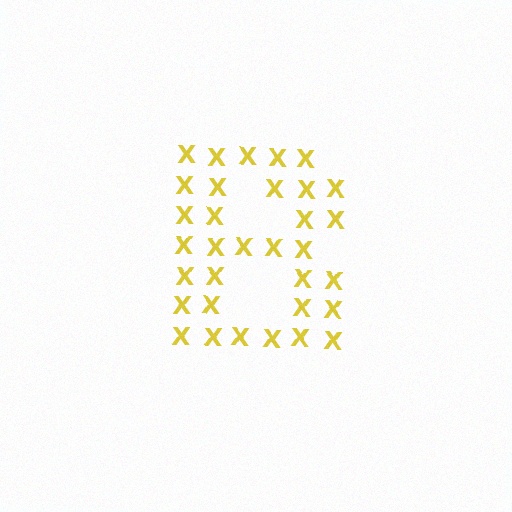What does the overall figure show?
The overall figure shows the letter B.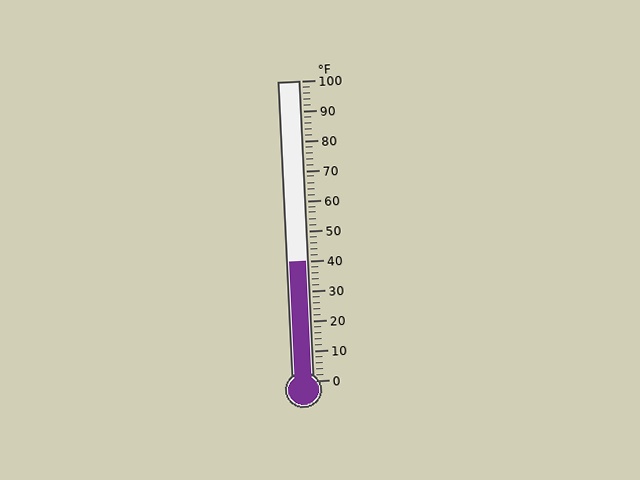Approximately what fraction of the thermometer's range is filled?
The thermometer is filled to approximately 40% of its range.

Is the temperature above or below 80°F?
The temperature is below 80°F.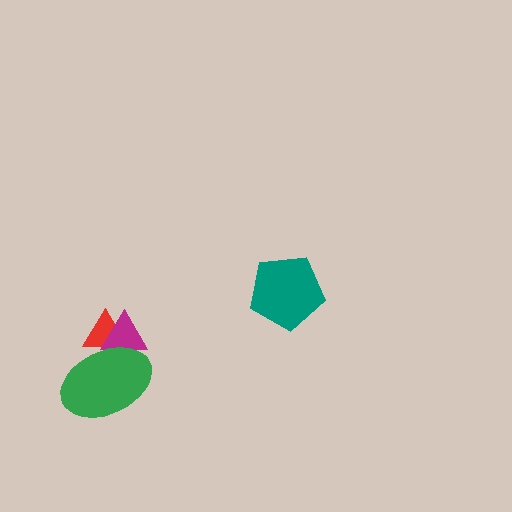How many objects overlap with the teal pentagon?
0 objects overlap with the teal pentagon.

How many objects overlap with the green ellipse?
2 objects overlap with the green ellipse.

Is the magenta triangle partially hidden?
Yes, it is partially covered by another shape.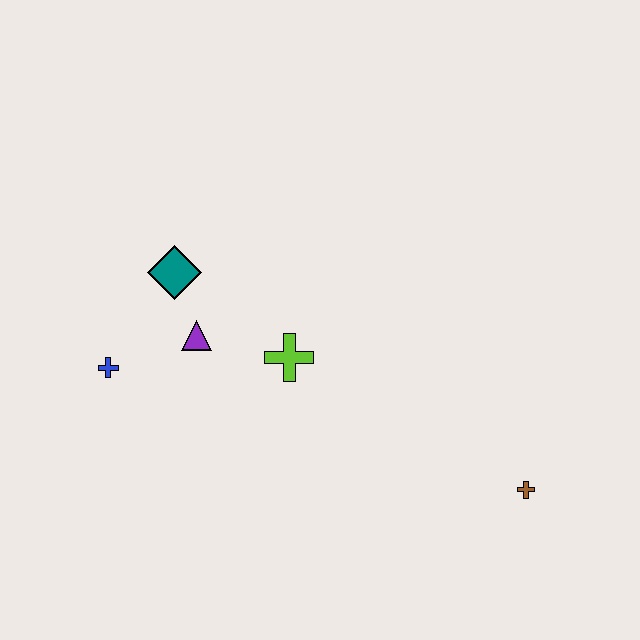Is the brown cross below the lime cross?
Yes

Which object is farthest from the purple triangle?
The brown cross is farthest from the purple triangle.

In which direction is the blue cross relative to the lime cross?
The blue cross is to the left of the lime cross.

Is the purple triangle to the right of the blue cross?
Yes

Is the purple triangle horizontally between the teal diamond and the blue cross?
No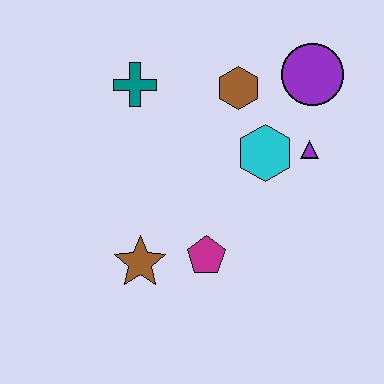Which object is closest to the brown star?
The magenta pentagon is closest to the brown star.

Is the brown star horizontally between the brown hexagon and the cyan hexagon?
No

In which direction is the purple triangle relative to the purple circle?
The purple triangle is below the purple circle.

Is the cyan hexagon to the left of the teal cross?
No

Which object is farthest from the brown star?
The purple circle is farthest from the brown star.